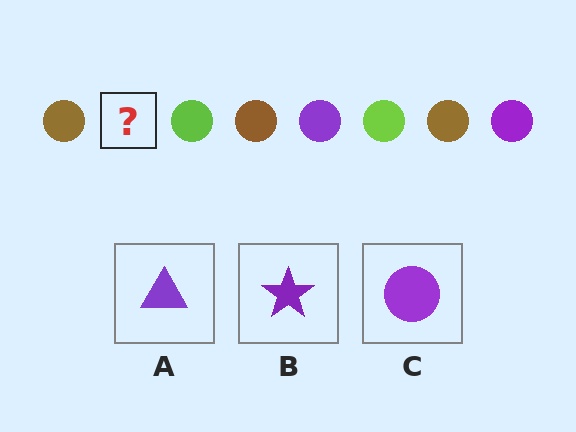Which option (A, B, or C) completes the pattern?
C.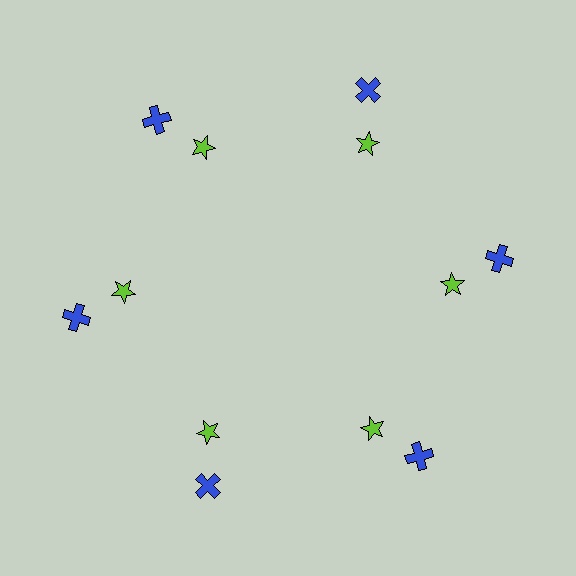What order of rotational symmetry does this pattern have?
This pattern has 6-fold rotational symmetry.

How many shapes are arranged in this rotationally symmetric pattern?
There are 12 shapes, arranged in 6 groups of 2.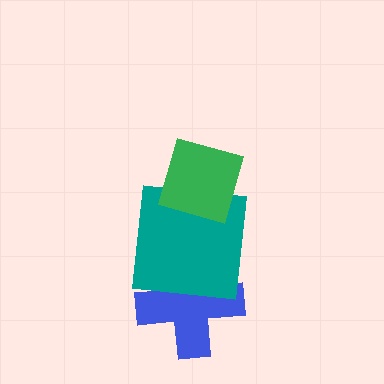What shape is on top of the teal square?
The green diamond is on top of the teal square.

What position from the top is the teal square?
The teal square is 2nd from the top.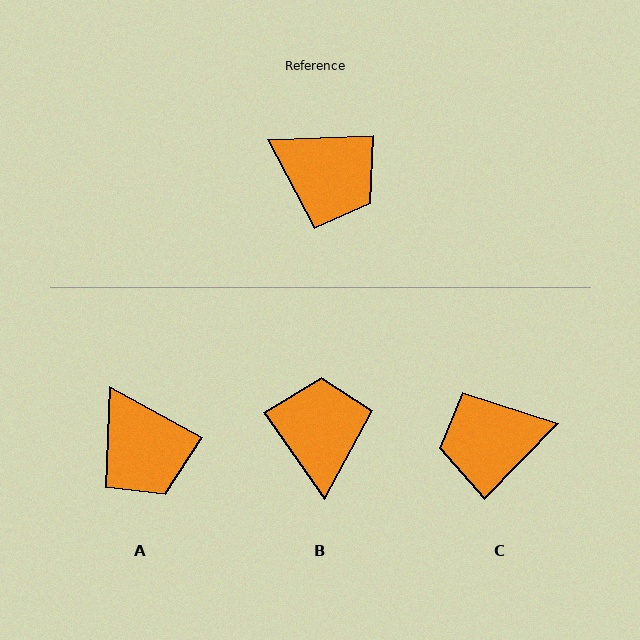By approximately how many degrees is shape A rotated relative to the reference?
Approximately 30 degrees clockwise.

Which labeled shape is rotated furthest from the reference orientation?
C, about 136 degrees away.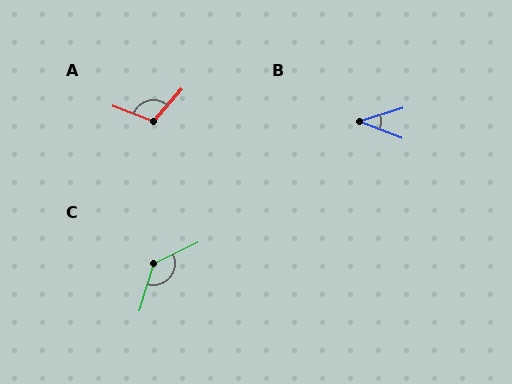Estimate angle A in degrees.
Approximately 109 degrees.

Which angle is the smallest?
B, at approximately 39 degrees.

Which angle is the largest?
C, at approximately 132 degrees.